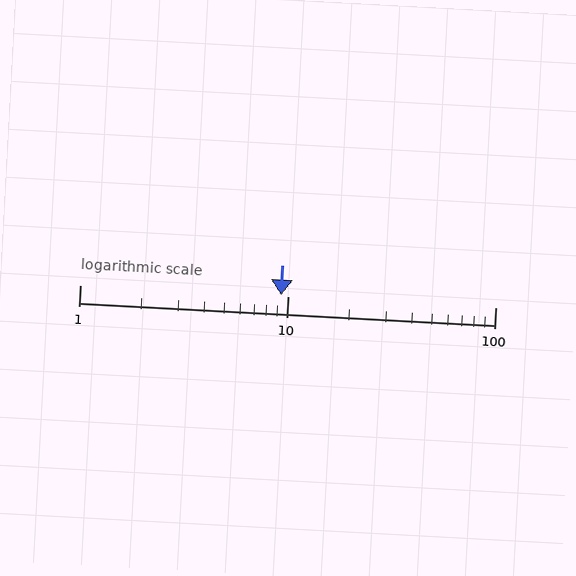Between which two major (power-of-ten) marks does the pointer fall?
The pointer is between 1 and 10.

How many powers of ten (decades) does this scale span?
The scale spans 2 decades, from 1 to 100.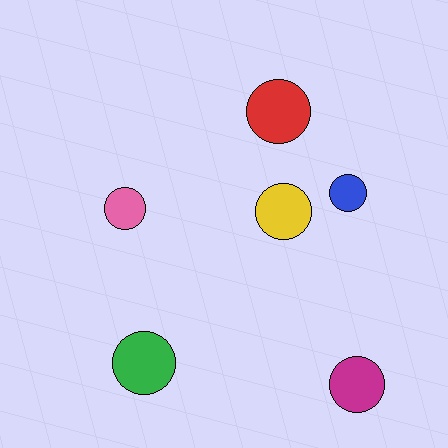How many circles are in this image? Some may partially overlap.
There are 6 circles.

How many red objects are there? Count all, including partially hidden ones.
There is 1 red object.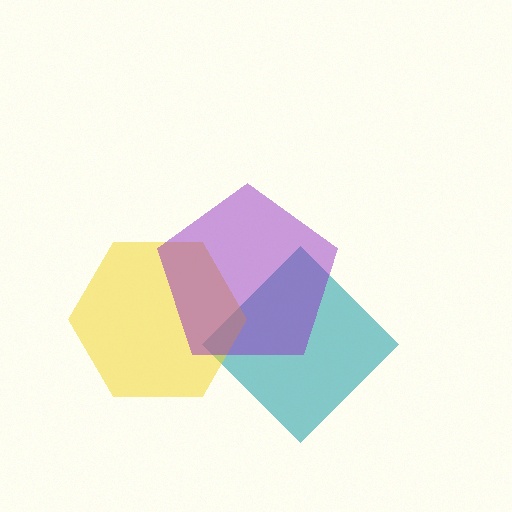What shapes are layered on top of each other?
The layered shapes are: a teal diamond, a yellow hexagon, a purple pentagon.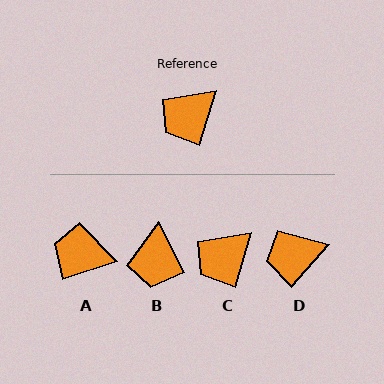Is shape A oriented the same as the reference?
No, it is off by about 55 degrees.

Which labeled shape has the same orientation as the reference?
C.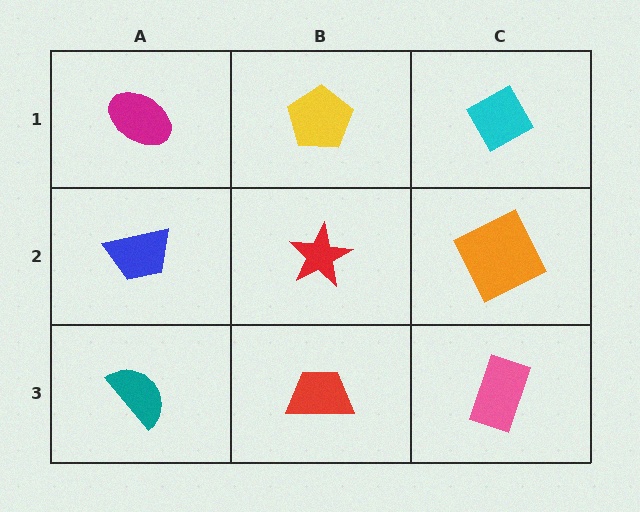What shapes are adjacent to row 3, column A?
A blue trapezoid (row 2, column A), a red trapezoid (row 3, column B).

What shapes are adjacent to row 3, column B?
A red star (row 2, column B), a teal semicircle (row 3, column A), a pink rectangle (row 3, column C).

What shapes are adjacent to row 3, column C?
An orange square (row 2, column C), a red trapezoid (row 3, column B).